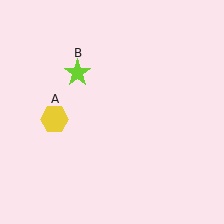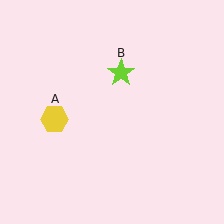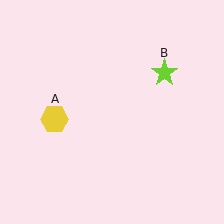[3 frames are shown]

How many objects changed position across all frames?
1 object changed position: lime star (object B).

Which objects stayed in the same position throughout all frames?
Yellow hexagon (object A) remained stationary.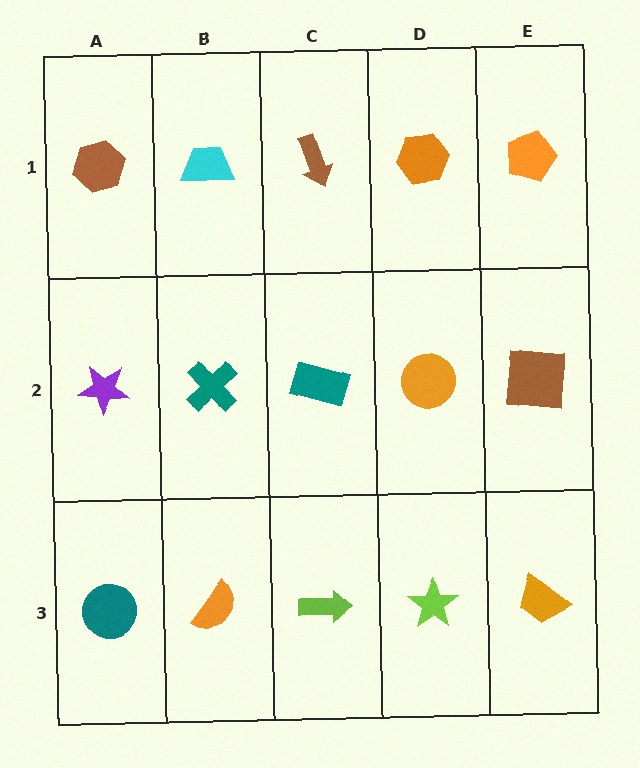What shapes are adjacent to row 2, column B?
A cyan trapezoid (row 1, column B), an orange semicircle (row 3, column B), a purple star (row 2, column A), a teal rectangle (row 2, column C).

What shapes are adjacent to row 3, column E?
A brown square (row 2, column E), a lime star (row 3, column D).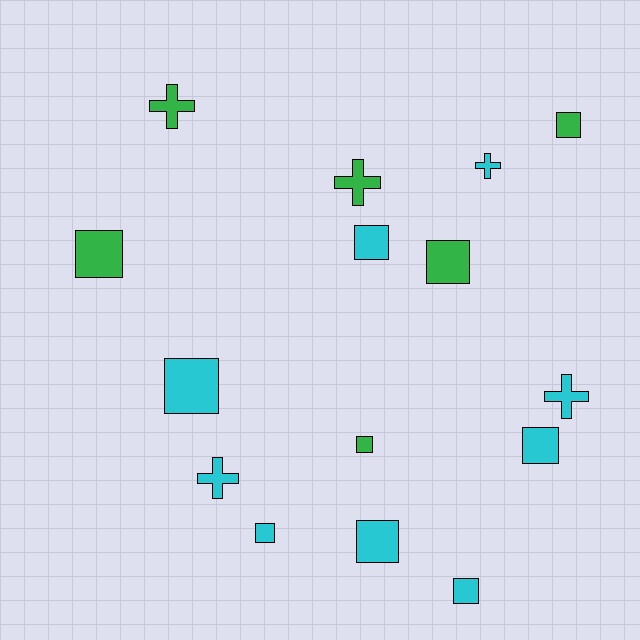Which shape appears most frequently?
Square, with 10 objects.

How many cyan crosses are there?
There are 3 cyan crosses.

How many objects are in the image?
There are 15 objects.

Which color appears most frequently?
Cyan, with 9 objects.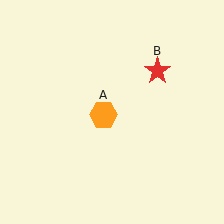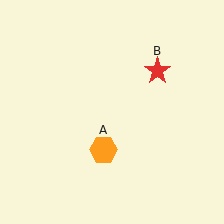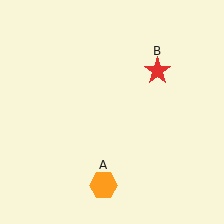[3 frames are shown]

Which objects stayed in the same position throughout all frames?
Red star (object B) remained stationary.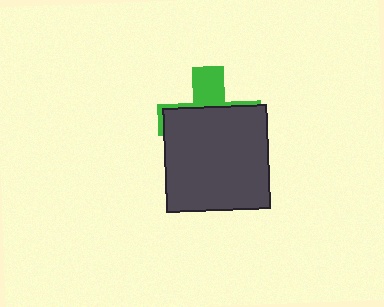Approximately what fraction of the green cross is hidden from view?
Roughly 70% of the green cross is hidden behind the dark gray square.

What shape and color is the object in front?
The object in front is a dark gray square.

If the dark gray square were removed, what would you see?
You would see the complete green cross.